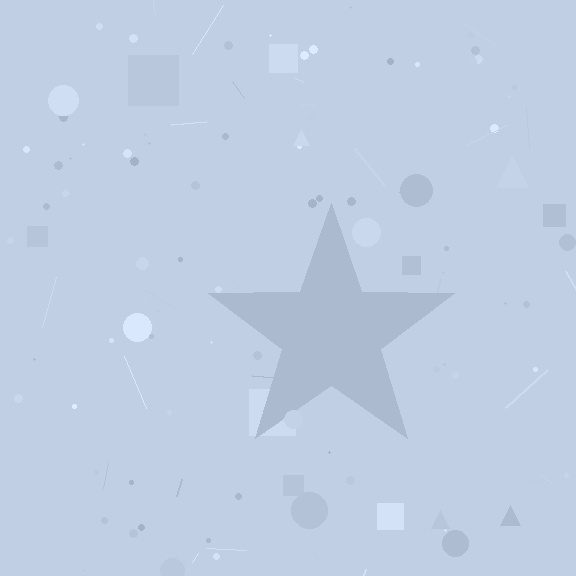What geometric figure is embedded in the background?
A star is embedded in the background.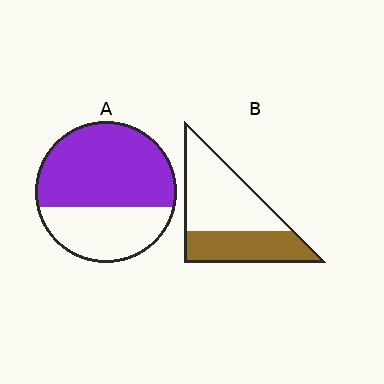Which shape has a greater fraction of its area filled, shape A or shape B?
Shape A.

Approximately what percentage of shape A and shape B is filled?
A is approximately 65% and B is approximately 40%.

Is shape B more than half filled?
No.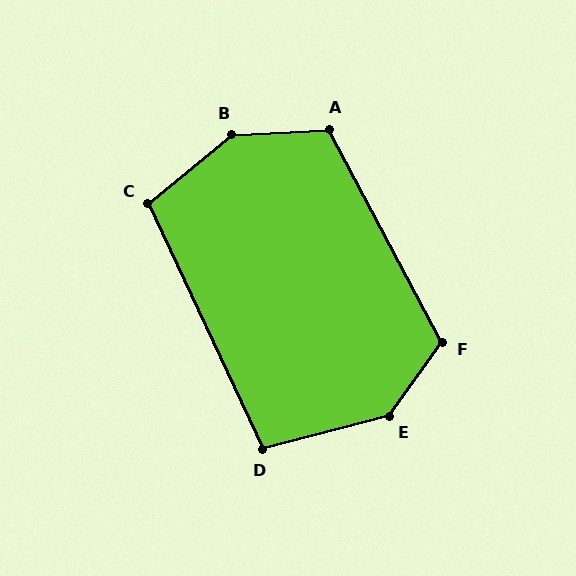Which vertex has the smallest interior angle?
D, at approximately 100 degrees.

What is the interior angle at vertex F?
Approximately 117 degrees (obtuse).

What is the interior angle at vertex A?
Approximately 115 degrees (obtuse).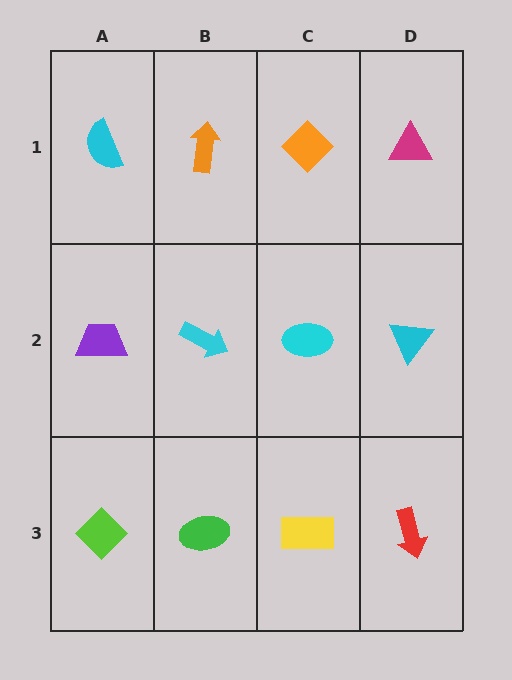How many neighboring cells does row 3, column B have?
3.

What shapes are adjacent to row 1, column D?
A cyan triangle (row 2, column D), an orange diamond (row 1, column C).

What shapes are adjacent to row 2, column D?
A magenta triangle (row 1, column D), a red arrow (row 3, column D), a cyan ellipse (row 2, column C).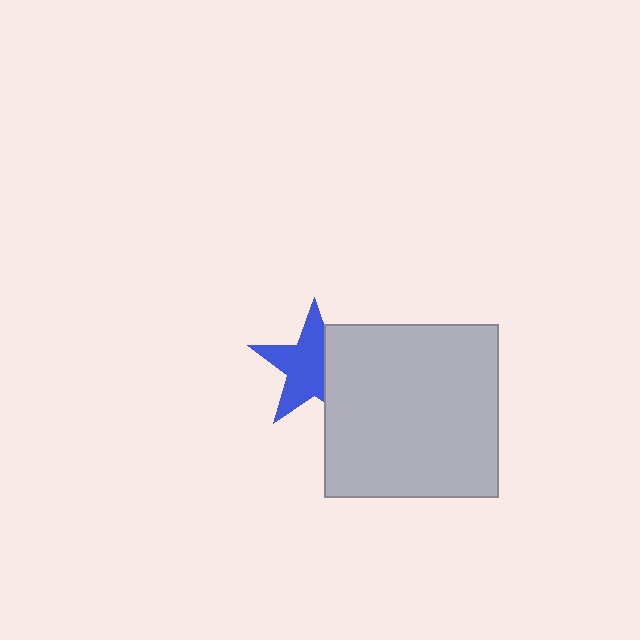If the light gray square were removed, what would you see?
You would see the complete blue star.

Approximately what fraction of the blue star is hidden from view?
Roughly 36% of the blue star is hidden behind the light gray square.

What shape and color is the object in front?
The object in front is a light gray square.